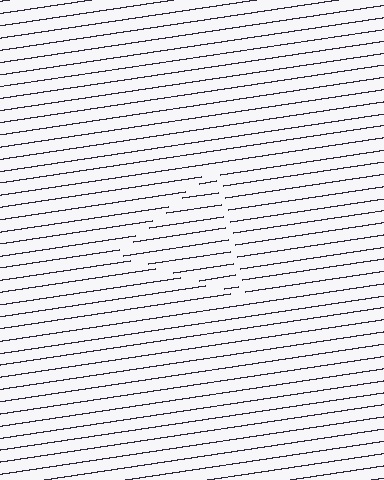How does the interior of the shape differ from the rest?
The interior of the shape contains the same grating, shifted by half a period — the contour is defined by the phase discontinuity where line-ends from the inner and outer gratings abut.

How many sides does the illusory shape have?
3 sides — the line-ends trace a triangle.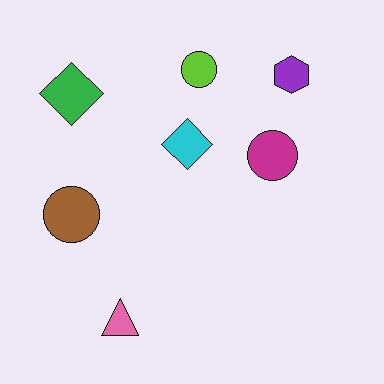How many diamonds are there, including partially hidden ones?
There are 2 diamonds.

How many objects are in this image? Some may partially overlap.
There are 7 objects.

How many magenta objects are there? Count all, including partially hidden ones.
There is 1 magenta object.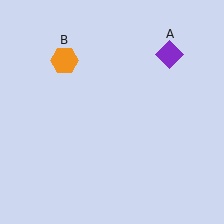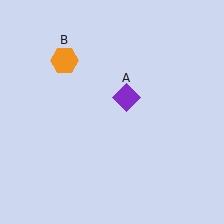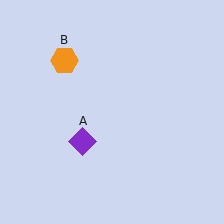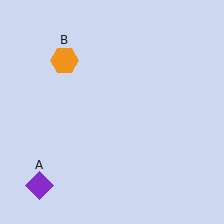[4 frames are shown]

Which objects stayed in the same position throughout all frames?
Orange hexagon (object B) remained stationary.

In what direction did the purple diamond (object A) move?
The purple diamond (object A) moved down and to the left.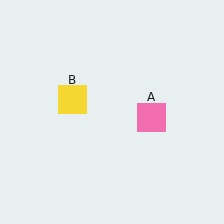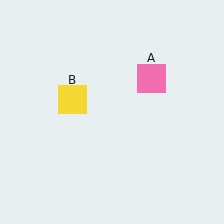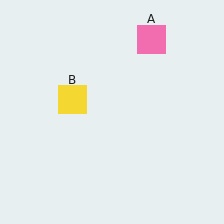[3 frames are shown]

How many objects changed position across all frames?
1 object changed position: pink square (object A).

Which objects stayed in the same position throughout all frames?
Yellow square (object B) remained stationary.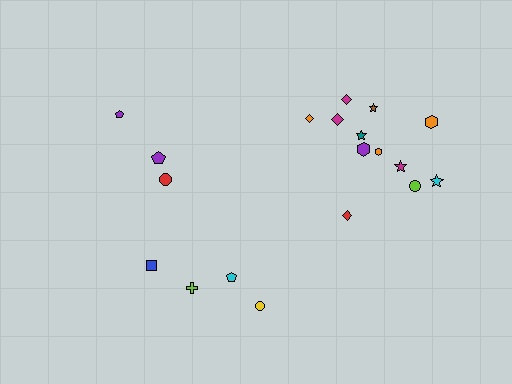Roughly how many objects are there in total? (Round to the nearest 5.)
Roughly 20 objects in total.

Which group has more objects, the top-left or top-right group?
The top-right group.